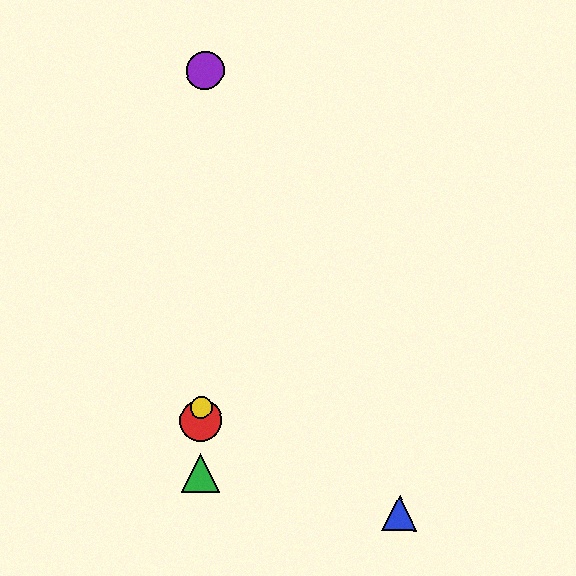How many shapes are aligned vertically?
4 shapes (the red circle, the green triangle, the yellow circle, the purple circle) are aligned vertically.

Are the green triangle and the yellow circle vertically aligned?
Yes, both are at x≈200.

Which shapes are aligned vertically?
The red circle, the green triangle, the yellow circle, the purple circle are aligned vertically.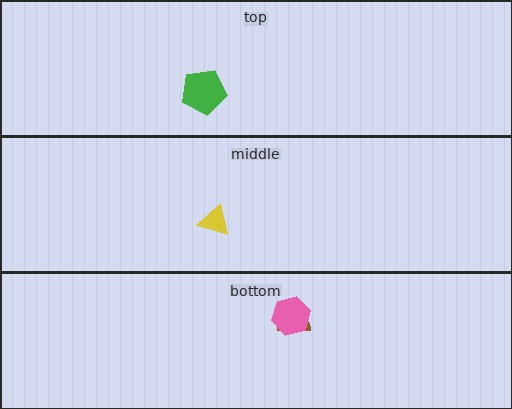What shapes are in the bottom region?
The brown semicircle, the pink hexagon.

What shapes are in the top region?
The green pentagon.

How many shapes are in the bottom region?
2.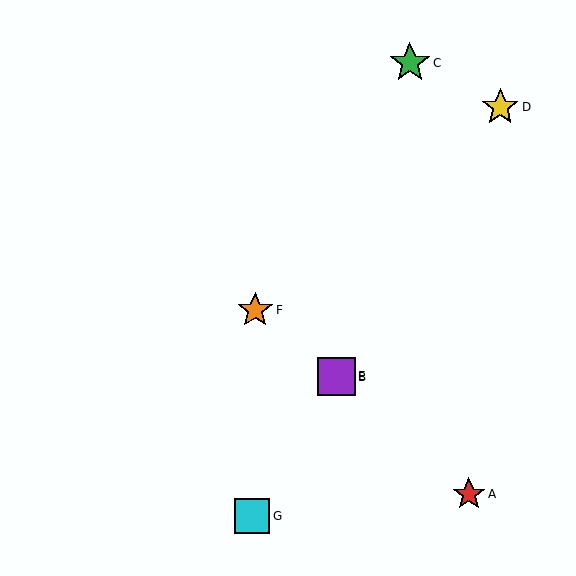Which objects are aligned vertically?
Objects B, E are aligned vertically.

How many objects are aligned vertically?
2 objects (B, E) are aligned vertically.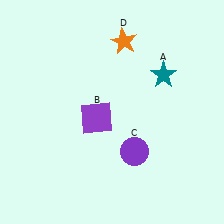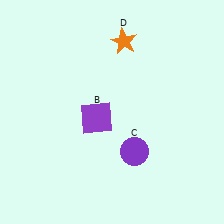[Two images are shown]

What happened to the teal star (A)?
The teal star (A) was removed in Image 2. It was in the top-right area of Image 1.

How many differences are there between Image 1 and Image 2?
There is 1 difference between the two images.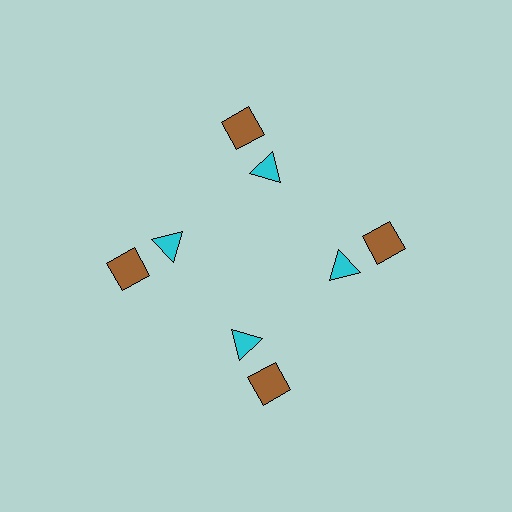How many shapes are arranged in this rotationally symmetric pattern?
There are 8 shapes, arranged in 4 groups of 2.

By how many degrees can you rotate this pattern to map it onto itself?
The pattern maps onto itself every 90 degrees of rotation.